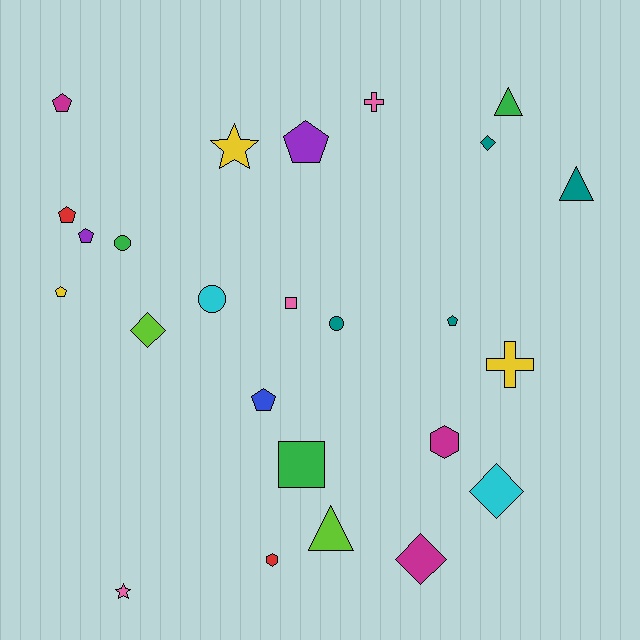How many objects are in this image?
There are 25 objects.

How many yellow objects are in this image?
There are 3 yellow objects.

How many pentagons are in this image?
There are 7 pentagons.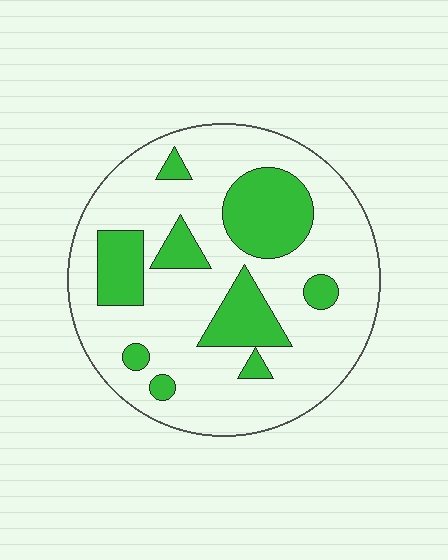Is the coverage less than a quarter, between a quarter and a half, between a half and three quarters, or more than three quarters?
Between a quarter and a half.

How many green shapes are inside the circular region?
9.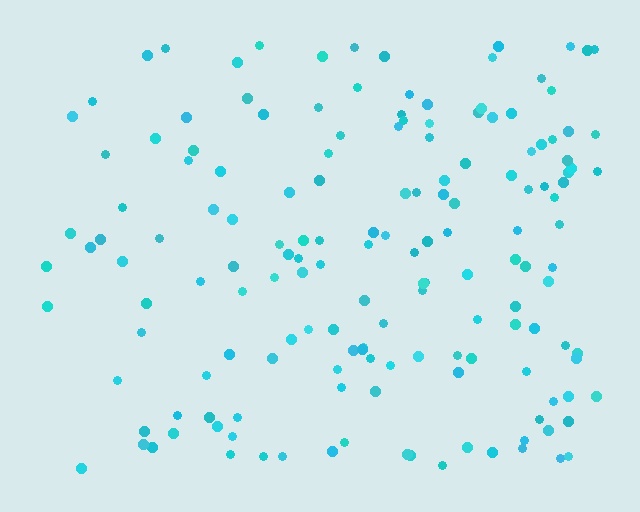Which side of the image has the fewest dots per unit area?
The left.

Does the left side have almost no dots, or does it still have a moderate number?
Still a moderate number, just noticeably fewer than the right.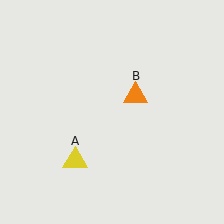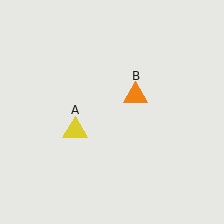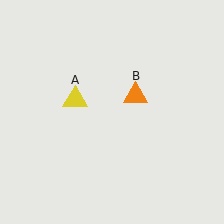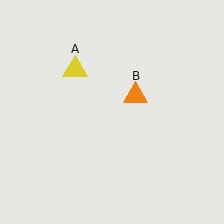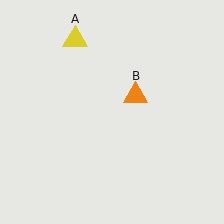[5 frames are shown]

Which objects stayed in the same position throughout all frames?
Orange triangle (object B) remained stationary.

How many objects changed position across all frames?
1 object changed position: yellow triangle (object A).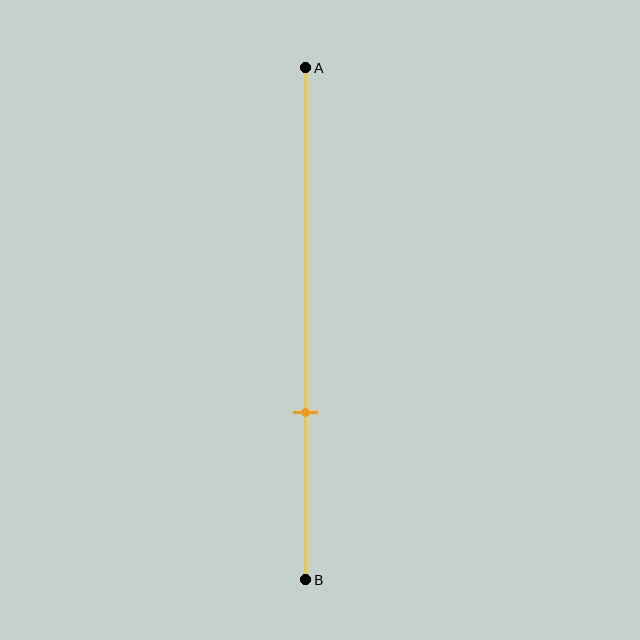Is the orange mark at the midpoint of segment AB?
No, the mark is at about 65% from A, not at the 50% midpoint.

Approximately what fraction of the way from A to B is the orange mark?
The orange mark is approximately 65% of the way from A to B.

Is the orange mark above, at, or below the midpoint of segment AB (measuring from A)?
The orange mark is below the midpoint of segment AB.